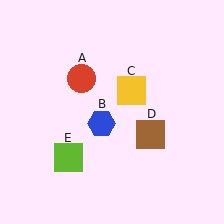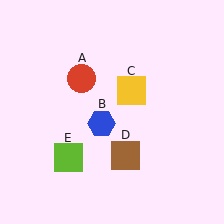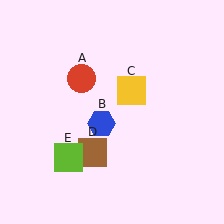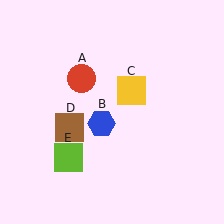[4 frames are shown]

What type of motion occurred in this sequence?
The brown square (object D) rotated clockwise around the center of the scene.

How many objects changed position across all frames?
1 object changed position: brown square (object D).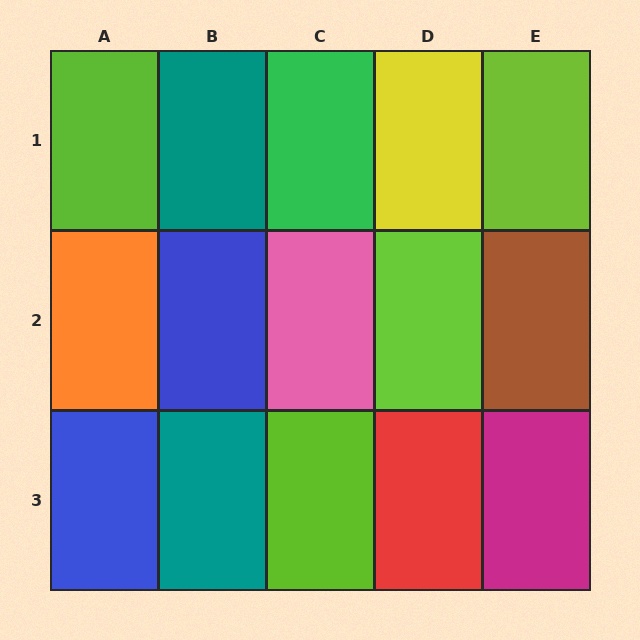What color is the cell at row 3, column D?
Red.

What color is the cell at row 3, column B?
Teal.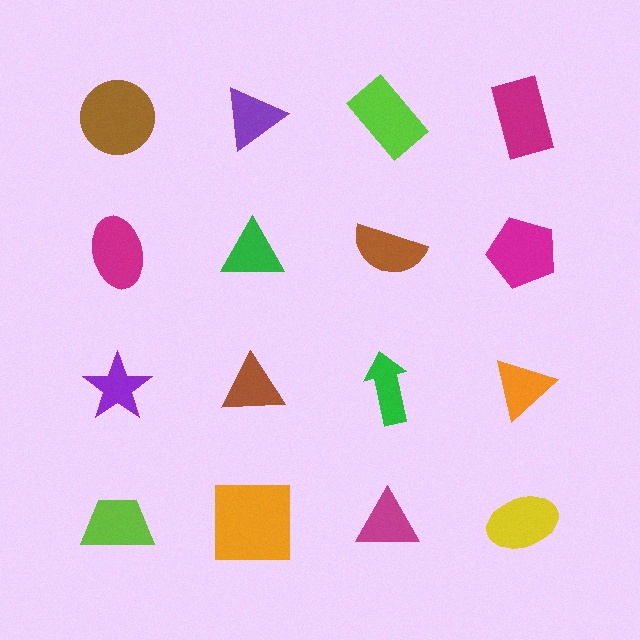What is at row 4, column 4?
A yellow ellipse.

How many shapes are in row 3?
4 shapes.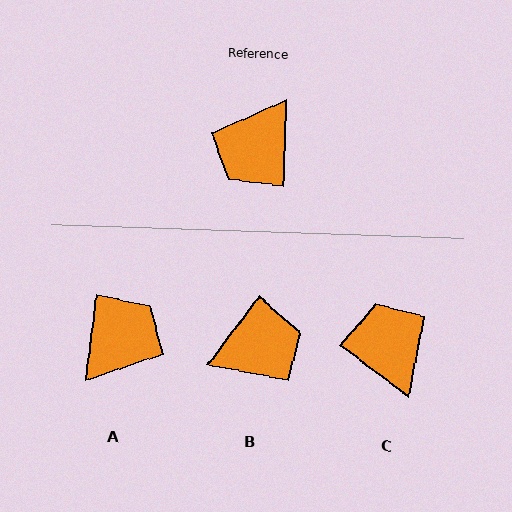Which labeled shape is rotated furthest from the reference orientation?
A, about 175 degrees away.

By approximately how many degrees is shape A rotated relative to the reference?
Approximately 175 degrees counter-clockwise.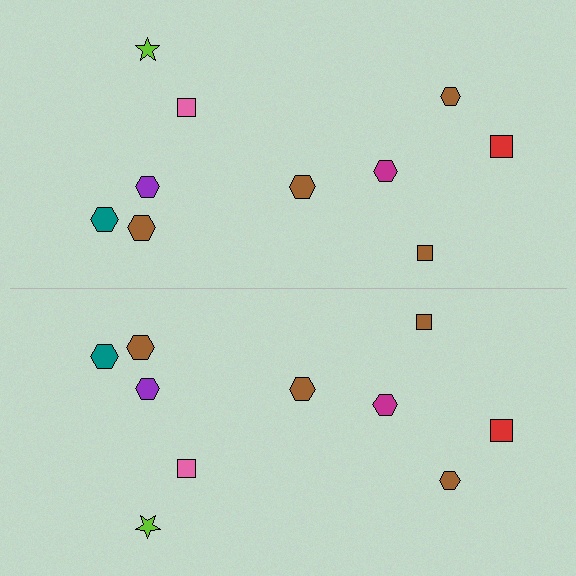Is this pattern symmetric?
Yes, this pattern has bilateral (reflection) symmetry.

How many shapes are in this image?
There are 20 shapes in this image.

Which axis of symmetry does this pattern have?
The pattern has a horizontal axis of symmetry running through the center of the image.